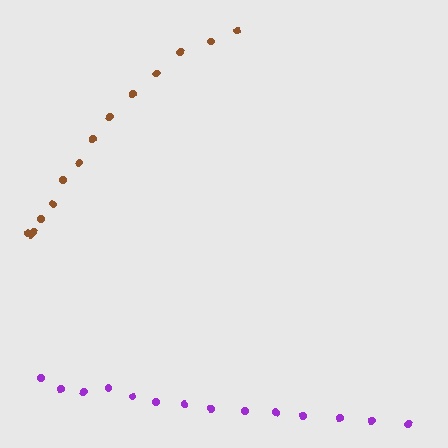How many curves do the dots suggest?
There are 2 distinct paths.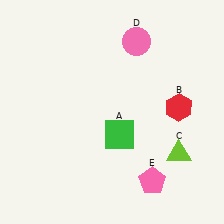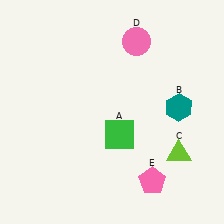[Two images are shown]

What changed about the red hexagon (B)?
In Image 1, B is red. In Image 2, it changed to teal.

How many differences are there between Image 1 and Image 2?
There is 1 difference between the two images.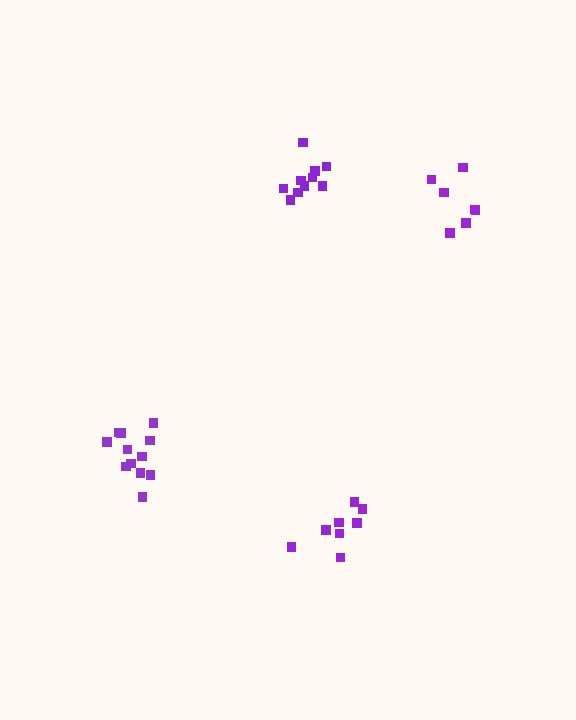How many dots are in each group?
Group 1: 12 dots, Group 2: 10 dots, Group 3: 8 dots, Group 4: 7 dots (37 total).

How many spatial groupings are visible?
There are 4 spatial groupings.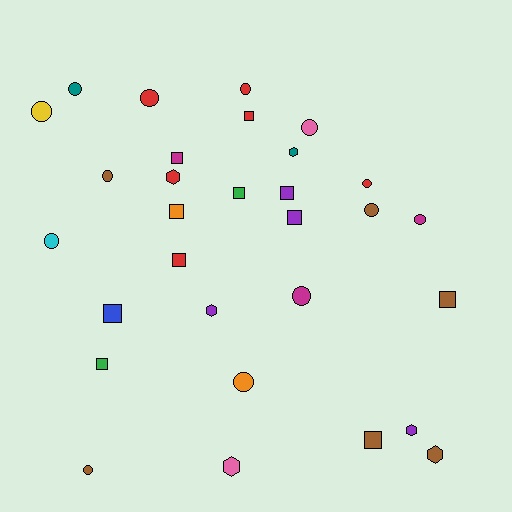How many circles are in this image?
There are 13 circles.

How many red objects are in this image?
There are 6 red objects.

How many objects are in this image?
There are 30 objects.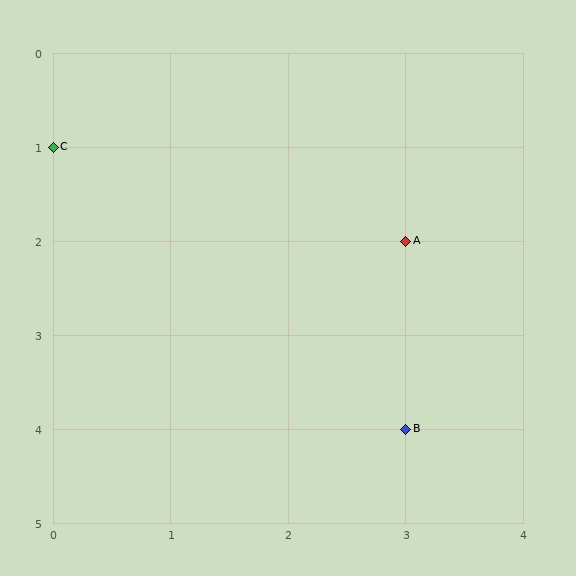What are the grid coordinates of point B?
Point B is at grid coordinates (3, 4).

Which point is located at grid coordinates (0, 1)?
Point C is at (0, 1).